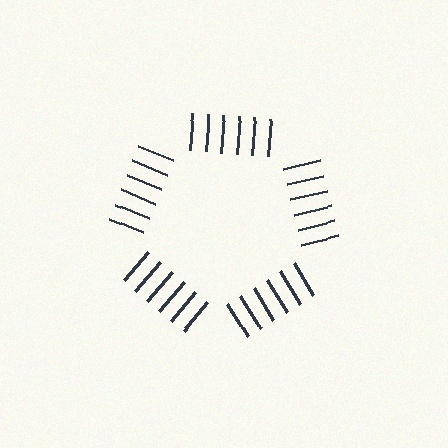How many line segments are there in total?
30 — 6 along each of the 5 edges.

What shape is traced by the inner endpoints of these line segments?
An illusory pentagon — the line segments terminate on its edges but no continuous stroke is drawn.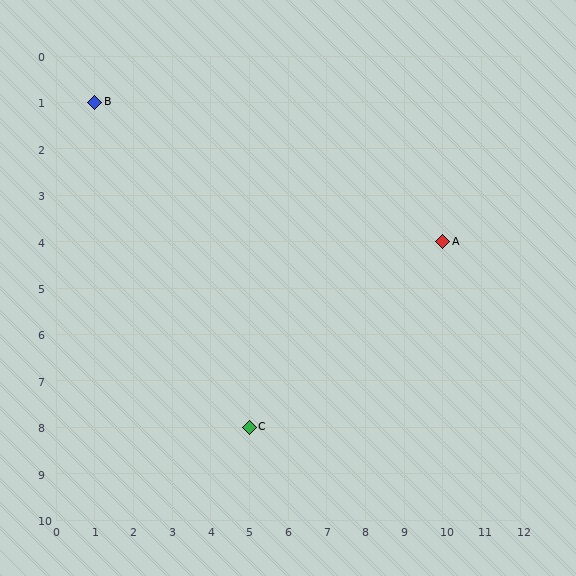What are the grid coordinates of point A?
Point A is at grid coordinates (10, 4).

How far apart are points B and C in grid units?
Points B and C are 4 columns and 7 rows apart (about 8.1 grid units diagonally).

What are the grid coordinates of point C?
Point C is at grid coordinates (5, 8).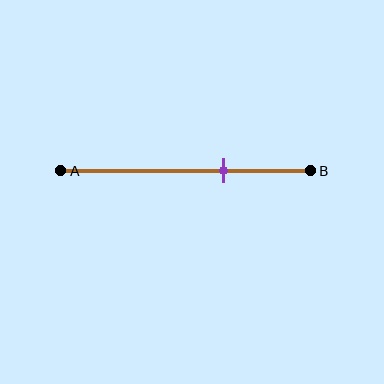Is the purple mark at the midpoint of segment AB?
No, the mark is at about 65% from A, not at the 50% midpoint.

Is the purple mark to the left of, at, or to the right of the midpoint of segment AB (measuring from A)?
The purple mark is to the right of the midpoint of segment AB.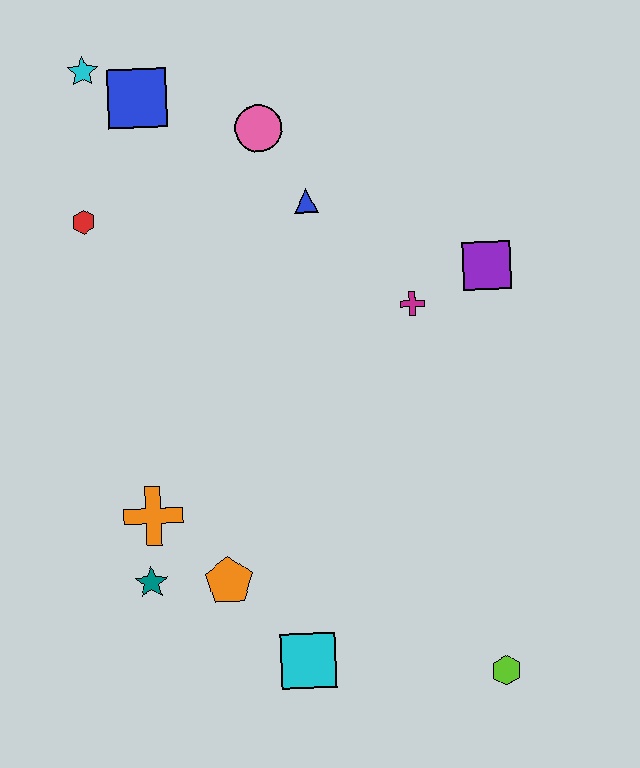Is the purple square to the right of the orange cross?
Yes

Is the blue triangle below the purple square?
No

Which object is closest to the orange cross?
The teal star is closest to the orange cross.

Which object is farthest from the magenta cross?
The cyan star is farthest from the magenta cross.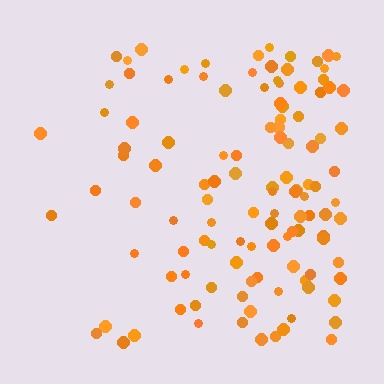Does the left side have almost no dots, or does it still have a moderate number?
Still a moderate number, just noticeably fewer than the right.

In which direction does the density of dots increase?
From left to right, with the right side densest.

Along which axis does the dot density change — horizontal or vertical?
Horizontal.